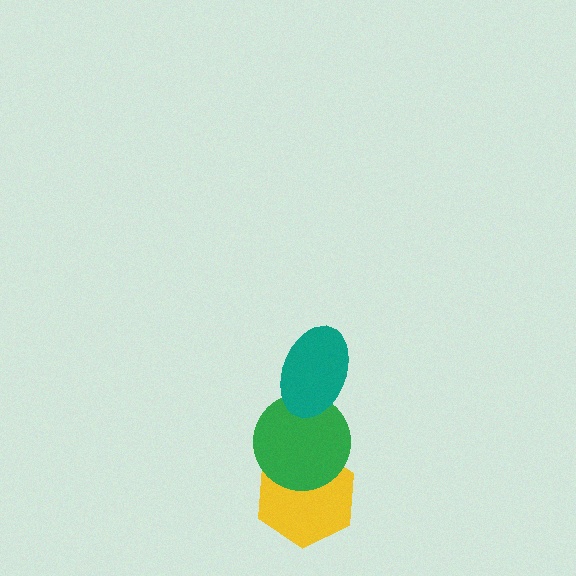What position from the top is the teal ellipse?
The teal ellipse is 1st from the top.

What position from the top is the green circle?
The green circle is 2nd from the top.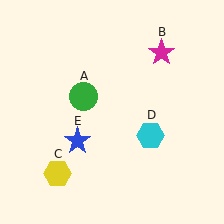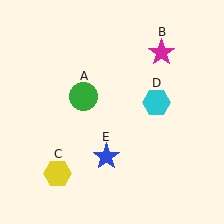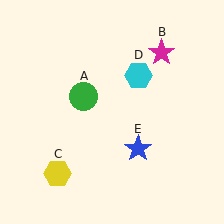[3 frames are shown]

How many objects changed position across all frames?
2 objects changed position: cyan hexagon (object D), blue star (object E).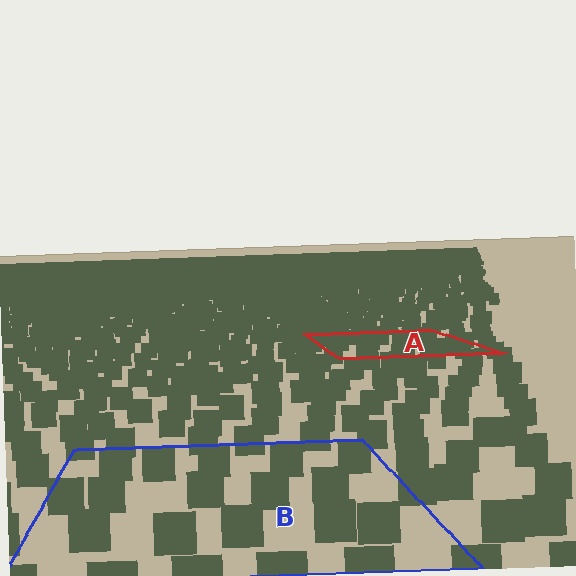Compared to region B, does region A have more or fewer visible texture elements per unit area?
Region A has more texture elements per unit area — they are packed more densely because it is farther away.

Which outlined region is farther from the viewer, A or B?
Region A is farther from the viewer — the texture elements inside it appear smaller and more densely packed.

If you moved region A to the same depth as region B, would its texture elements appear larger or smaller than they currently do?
They would appear larger. At a closer depth, the same texture elements are projected at a bigger on-screen size.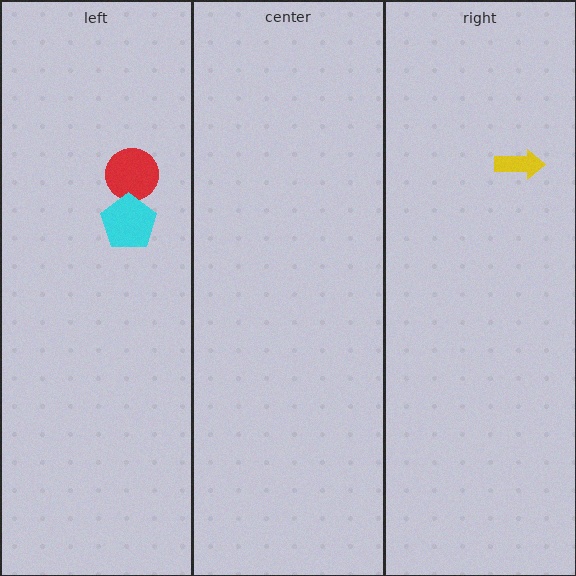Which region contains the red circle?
The left region.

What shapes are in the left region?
The red circle, the cyan pentagon.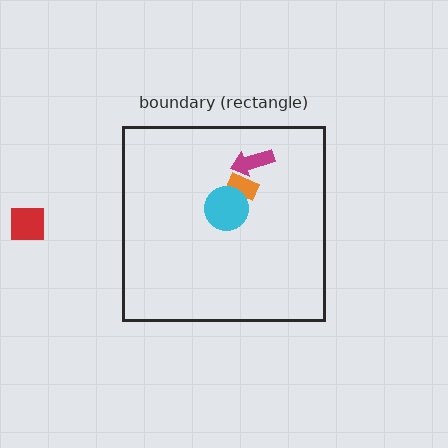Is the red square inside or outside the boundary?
Outside.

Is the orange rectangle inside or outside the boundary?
Inside.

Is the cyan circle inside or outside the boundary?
Inside.